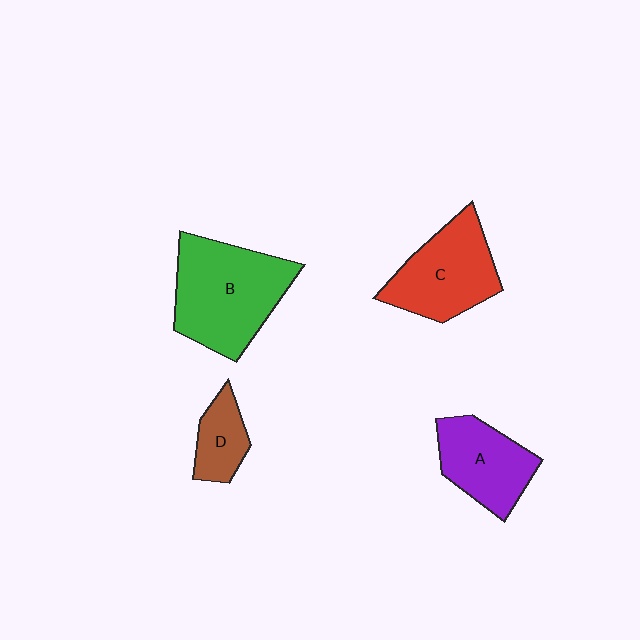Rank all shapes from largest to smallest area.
From largest to smallest: B (green), C (red), A (purple), D (brown).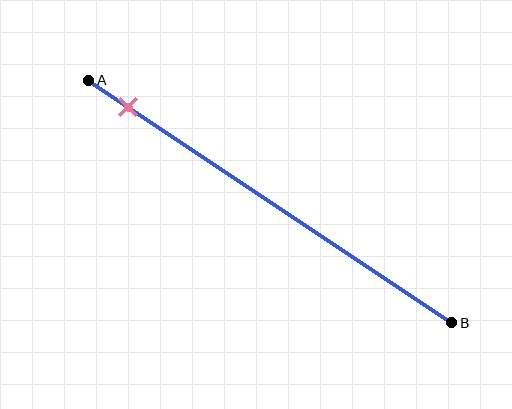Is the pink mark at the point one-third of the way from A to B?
No, the mark is at about 10% from A, not at the 33% one-third point.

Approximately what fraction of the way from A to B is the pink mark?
The pink mark is approximately 10% of the way from A to B.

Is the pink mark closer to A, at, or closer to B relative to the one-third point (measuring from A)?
The pink mark is closer to point A than the one-third point of segment AB.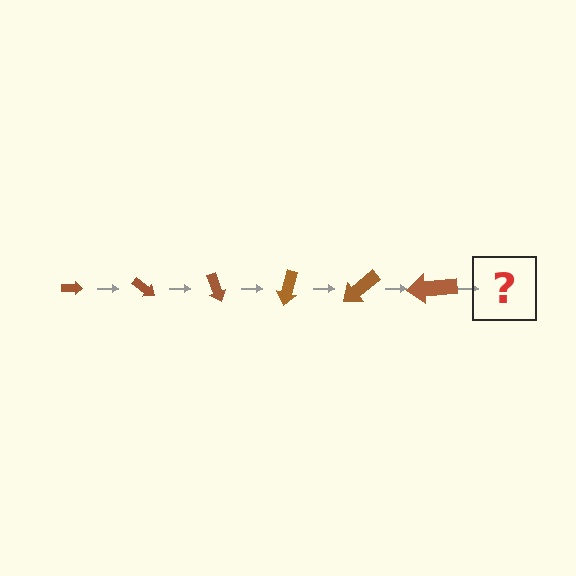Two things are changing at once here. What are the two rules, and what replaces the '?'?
The two rules are that the arrow grows larger each step and it rotates 35 degrees each step. The '?' should be an arrow, larger than the previous one and rotated 210 degrees from the start.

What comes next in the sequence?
The next element should be an arrow, larger than the previous one and rotated 210 degrees from the start.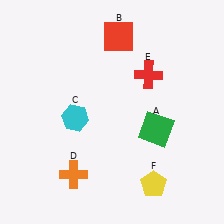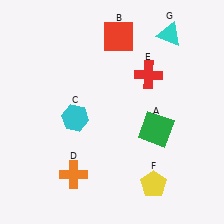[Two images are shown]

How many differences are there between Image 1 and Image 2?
There is 1 difference between the two images.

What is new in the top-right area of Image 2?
A cyan triangle (G) was added in the top-right area of Image 2.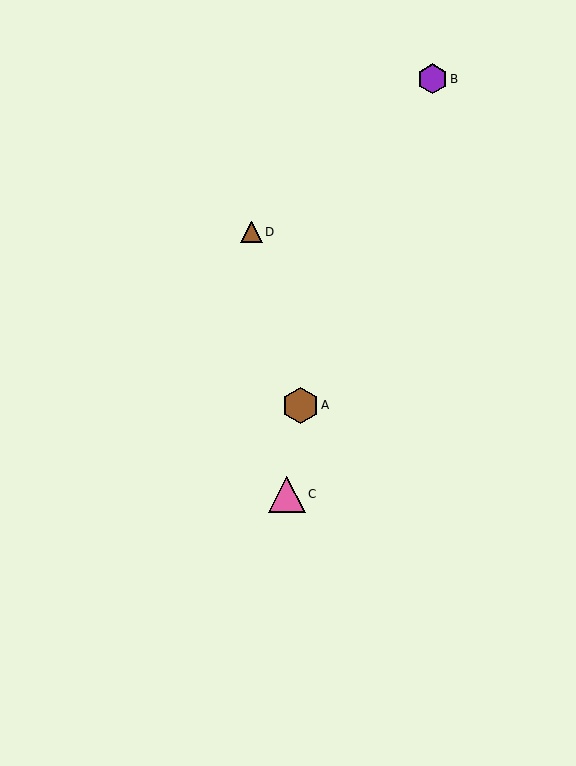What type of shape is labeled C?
Shape C is a pink triangle.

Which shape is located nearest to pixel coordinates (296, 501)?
The pink triangle (labeled C) at (287, 494) is nearest to that location.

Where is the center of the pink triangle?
The center of the pink triangle is at (287, 494).